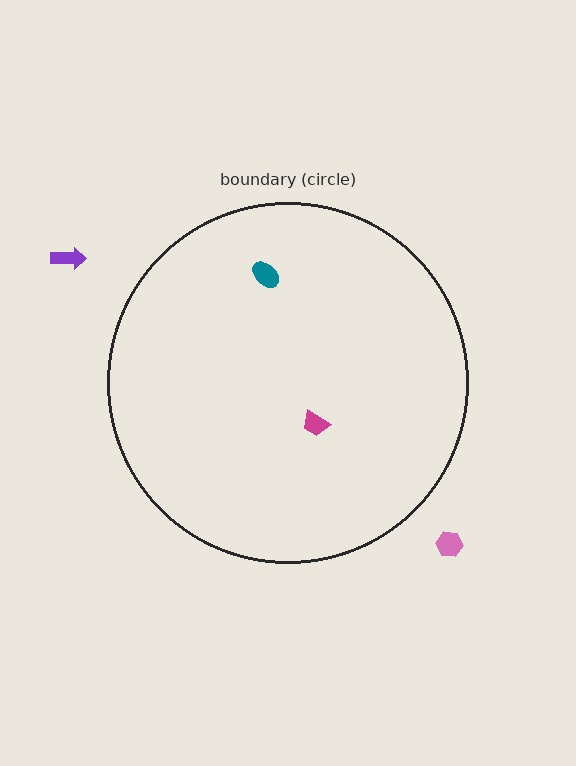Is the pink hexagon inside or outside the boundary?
Outside.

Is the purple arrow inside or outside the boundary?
Outside.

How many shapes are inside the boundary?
2 inside, 2 outside.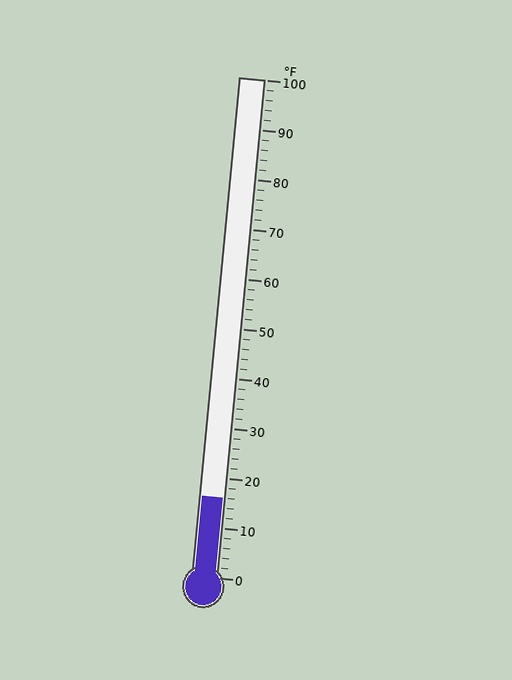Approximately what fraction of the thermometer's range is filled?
The thermometer is filled to approximately 15% of its range.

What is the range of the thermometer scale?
The thermometer scale ranges from 0°F to 100°F.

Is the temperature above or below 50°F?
The temperature is below 50°F.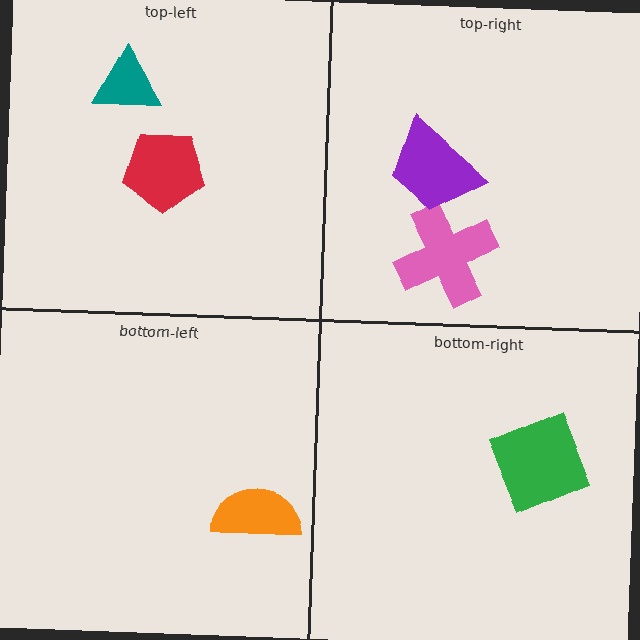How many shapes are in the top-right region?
2.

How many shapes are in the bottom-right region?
1.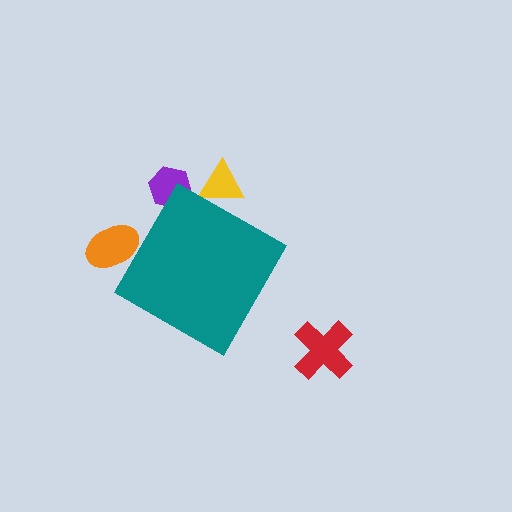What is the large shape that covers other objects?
A teal diamond.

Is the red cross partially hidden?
No, the red cross is fully visible.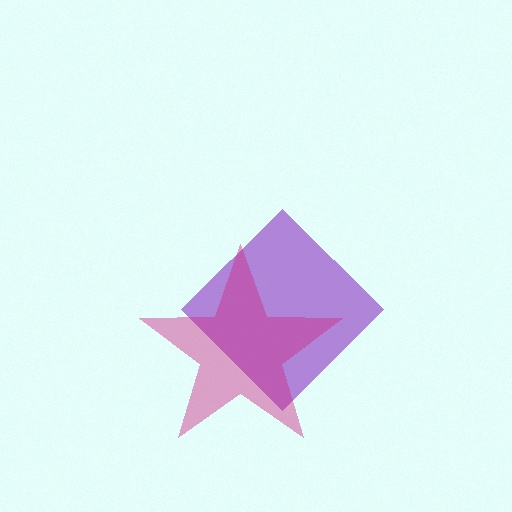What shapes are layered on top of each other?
The layered shapes are: a purple diamond, a magenta star.